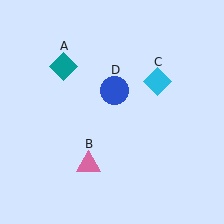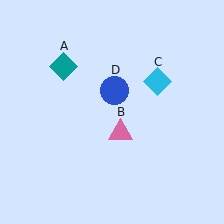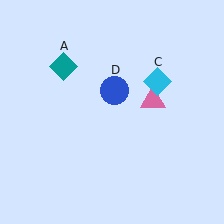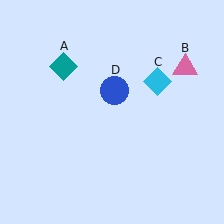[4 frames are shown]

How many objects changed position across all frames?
1 object changed position: pink triangle (object B).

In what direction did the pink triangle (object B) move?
The pink triangle (object B) moved up and to the right.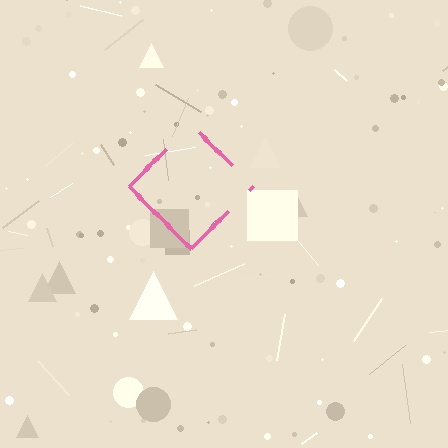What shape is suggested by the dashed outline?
The dashed outline suggests a diamond.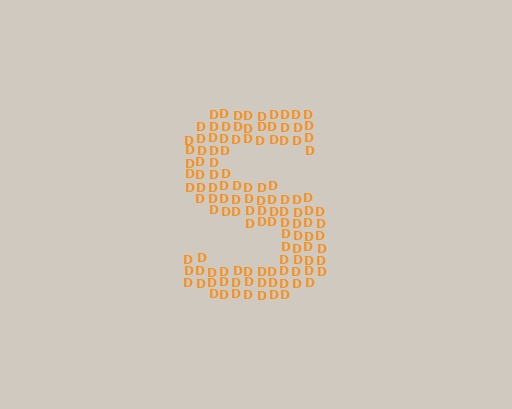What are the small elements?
The small elements are letter D's.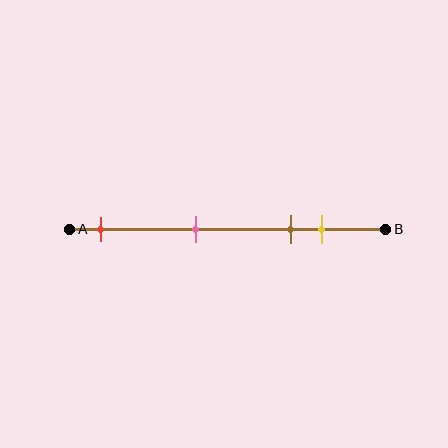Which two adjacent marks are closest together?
The brown and yellow marks are the closest adjacent pair.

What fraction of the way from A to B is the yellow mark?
The yellow mark is approximately 80% (0.8) of the way from A to B.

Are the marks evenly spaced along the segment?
No, the marks are not evenly spaced.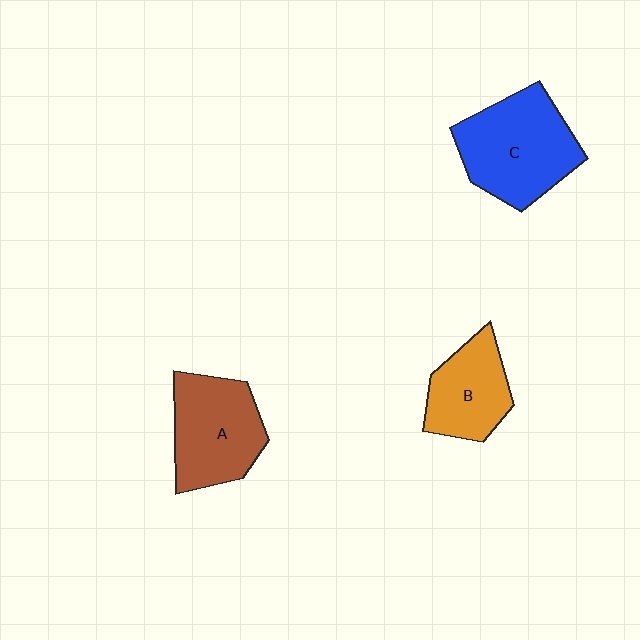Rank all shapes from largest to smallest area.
From largest to smallest: C (blue), A (brown), B (orange).